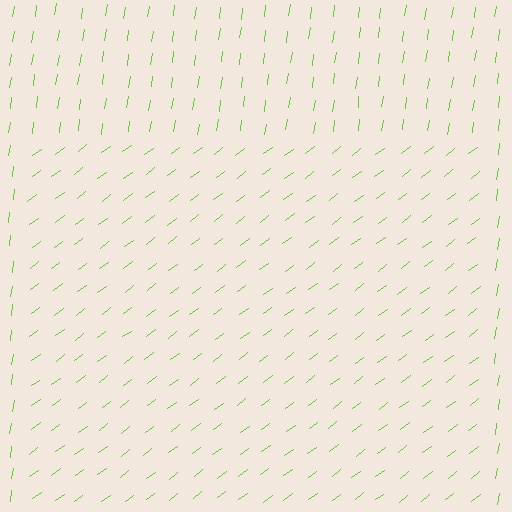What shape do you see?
I see a rectangle.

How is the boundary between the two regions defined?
The boundary is defined purely by a change in line orientation (approximately 45 degrees difference). All lines are the same color and thickness.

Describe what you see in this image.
The image is filled with small lime line segments. A rectangle region in the image has lines oriented differently from the surrounding lines, creating a visible texture boundary.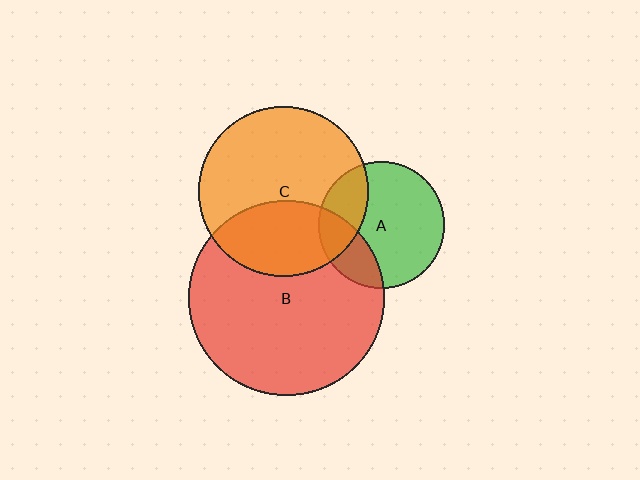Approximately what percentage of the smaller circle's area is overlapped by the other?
Approximately 25%.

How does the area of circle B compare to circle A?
Approximately 2.4 times.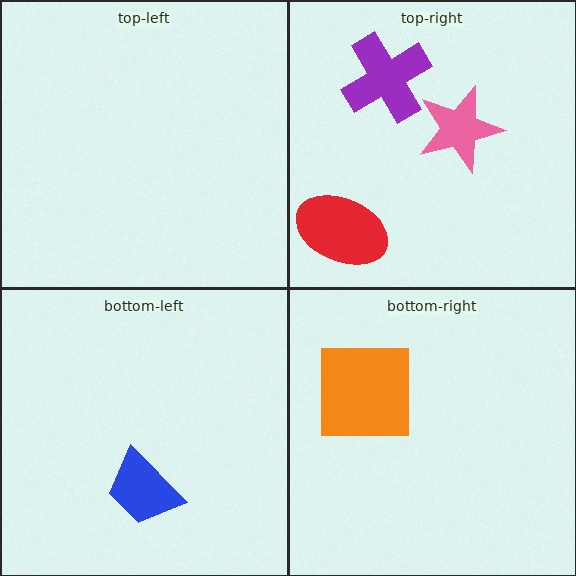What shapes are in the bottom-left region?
The blue trapezoid.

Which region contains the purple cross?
The top-right region.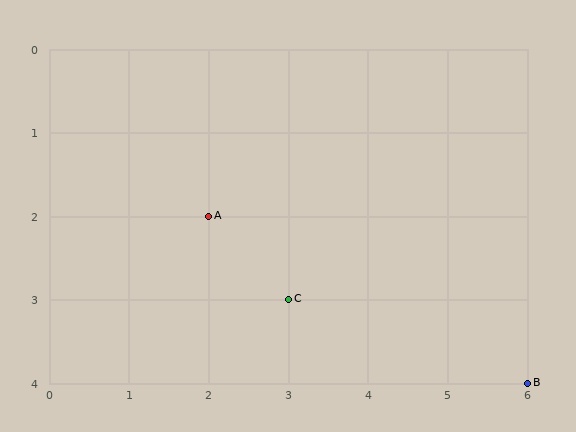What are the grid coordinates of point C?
Point C is at grid coordinates (3, 3).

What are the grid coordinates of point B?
Point B is at grid coordinates (6, 4).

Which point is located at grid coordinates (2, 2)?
Point A is at (2, 2).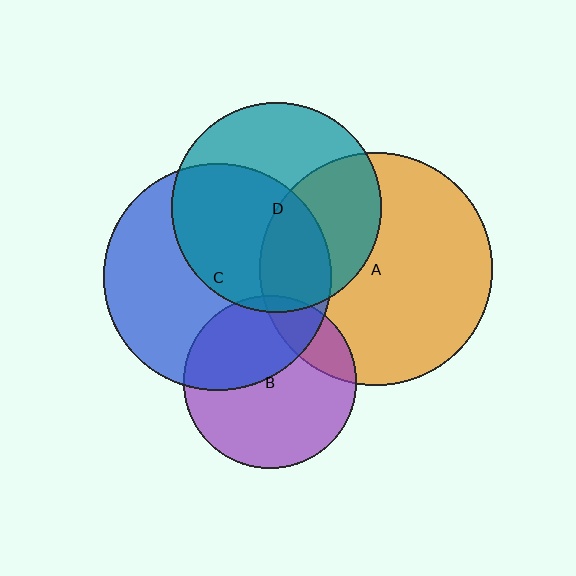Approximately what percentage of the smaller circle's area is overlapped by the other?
Approximately 40%.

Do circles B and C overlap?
Yes.